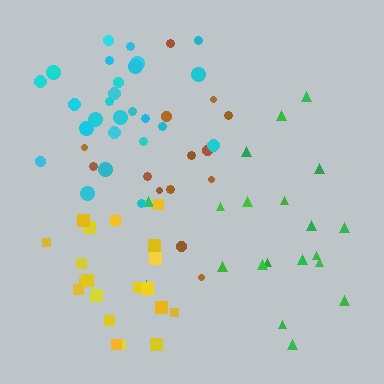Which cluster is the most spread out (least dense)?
Green.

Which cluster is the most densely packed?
Yellow.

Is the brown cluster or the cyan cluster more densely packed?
Cyan.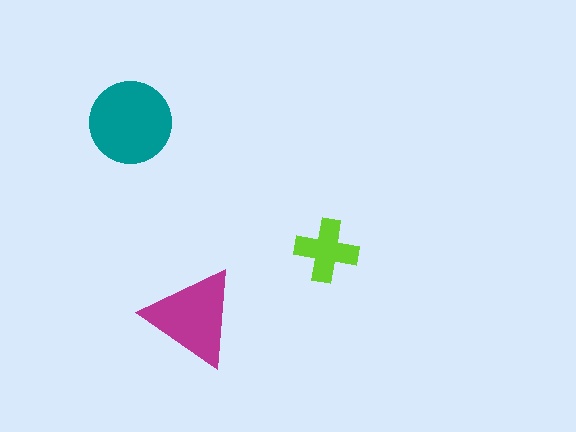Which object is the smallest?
The lime cross.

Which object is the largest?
The teal circle.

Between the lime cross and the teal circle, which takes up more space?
The teal circle.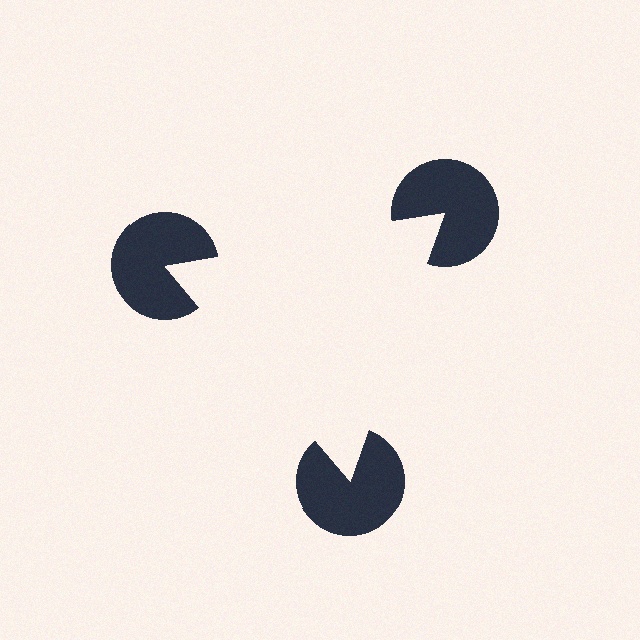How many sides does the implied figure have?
3 sides.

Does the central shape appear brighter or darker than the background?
It typically appears slightly brighter than the background, even though no actual brightness change is drawn.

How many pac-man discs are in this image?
There are 3 — one at each vertex of the illusory triangle.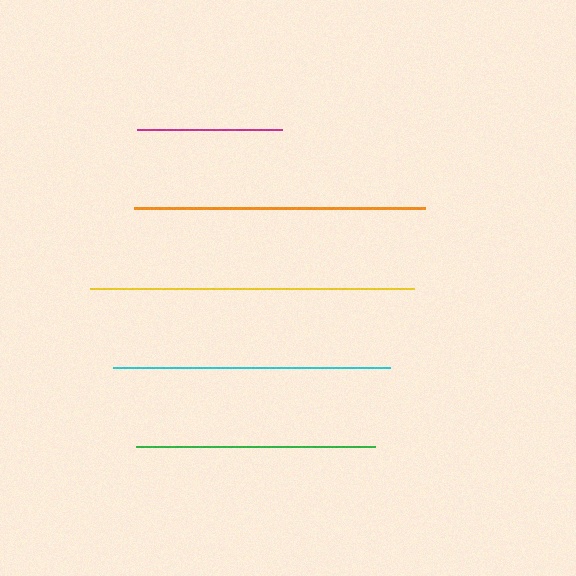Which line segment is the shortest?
The magenta line is the shortest at approximately 145 pixels.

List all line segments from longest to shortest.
From longest to shortest: yellow, orange, cyan, green, magenta.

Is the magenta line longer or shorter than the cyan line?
The cyan line is longer than the magenta line.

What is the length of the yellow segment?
The yellow segment is approximately 324 pixels long.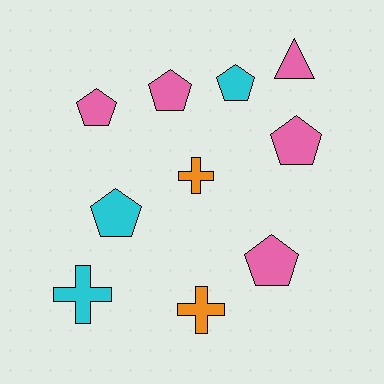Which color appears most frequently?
Pink, with 5 objects.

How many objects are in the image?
There are 10 objects.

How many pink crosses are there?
There are no pink crosses.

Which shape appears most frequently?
Pentagon, with 6 objects.